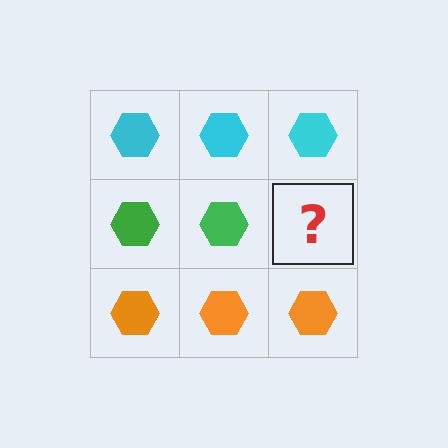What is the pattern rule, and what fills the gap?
The rule is that each row has a consistent color. The gap should be filled with a green hexagon.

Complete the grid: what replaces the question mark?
The question mark should be replaced with a green hexagon.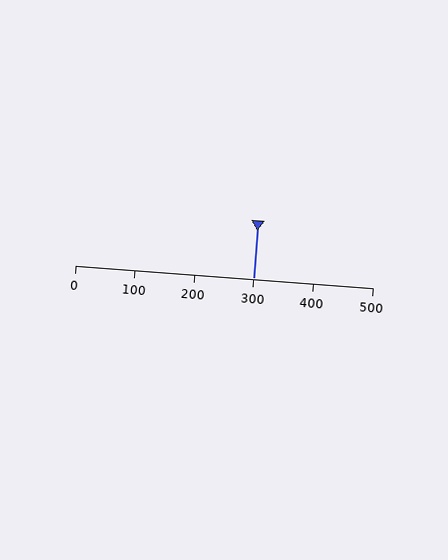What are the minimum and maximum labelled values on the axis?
The axis runs from 0 to 500.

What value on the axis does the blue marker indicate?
The marker indicates approximately 300.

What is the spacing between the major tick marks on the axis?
The major ticks are spaced 100 apart.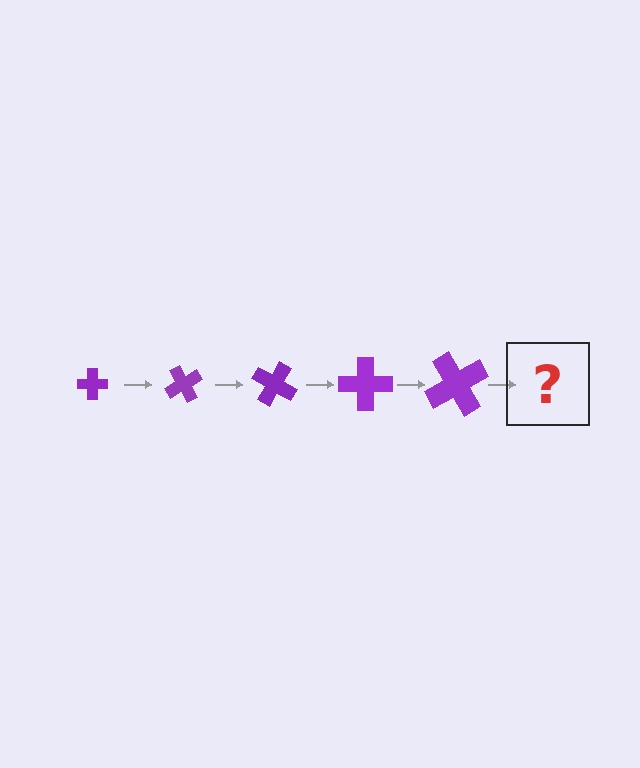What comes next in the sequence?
The next element should be a cross, larger than the previous one and rotated 300 degrees from the start.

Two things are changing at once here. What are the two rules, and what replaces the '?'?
The two rules are that the cross grows larger each step and it rotates 60 degrees each step. The '?' should be a cross, larger than the previous one and rotated 300 degrees from the start.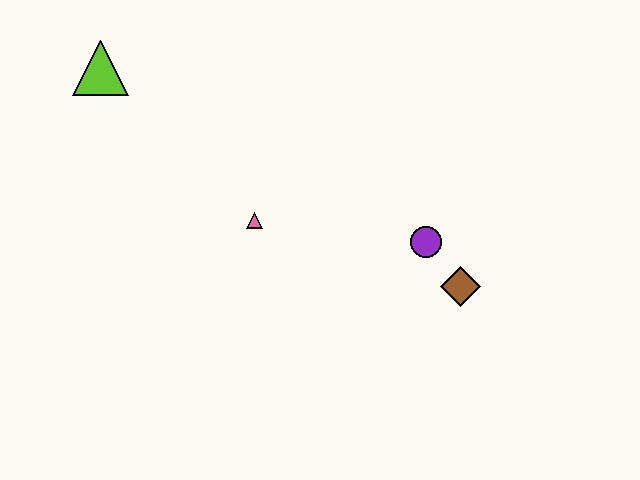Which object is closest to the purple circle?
The brown diamond is closest to the purple circle.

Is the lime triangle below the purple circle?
No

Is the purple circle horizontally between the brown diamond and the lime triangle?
Yes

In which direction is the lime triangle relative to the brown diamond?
The lime triangle is to the left of the brown diamond.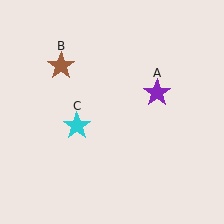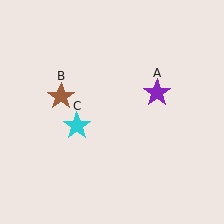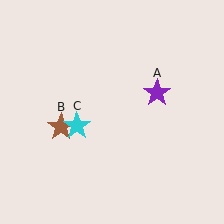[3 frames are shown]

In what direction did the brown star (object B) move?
The brown star (object B) moved down.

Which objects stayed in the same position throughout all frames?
Purple star (object A) and cyan star (object C) remained stationary.